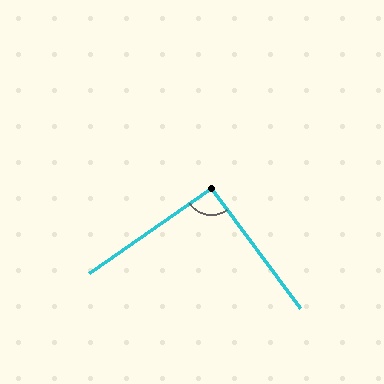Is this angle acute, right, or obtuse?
It is approximately a right angle.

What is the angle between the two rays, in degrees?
Approximately 92 degrees.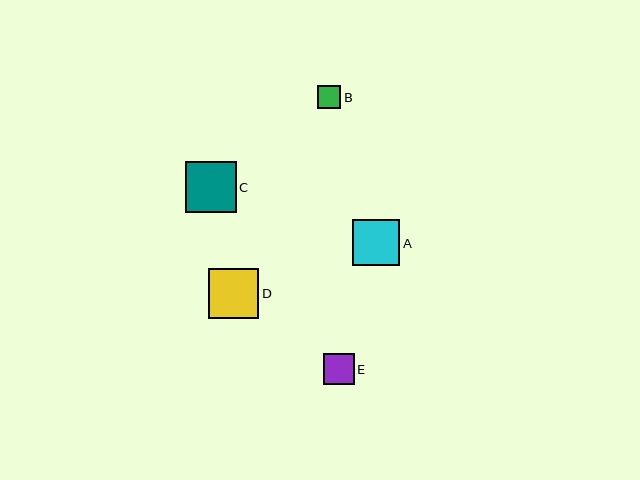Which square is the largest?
Square C is the largest with a size of approximately 51 pixels.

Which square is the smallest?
Square B is the smallest with a size of approximately 23 pixels.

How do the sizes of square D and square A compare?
Square D and square A are approximately the same size.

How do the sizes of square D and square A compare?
Square D and square A are approximately the same size.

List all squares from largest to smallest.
From largest to smallest: C, D, A, E, B.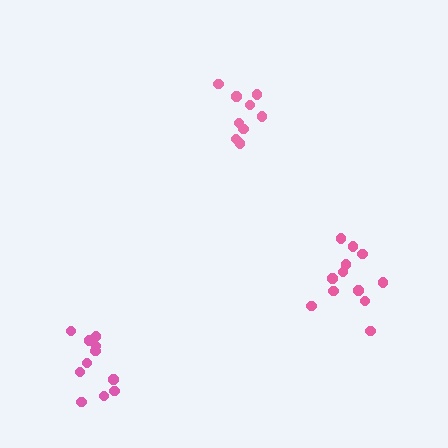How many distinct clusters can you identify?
There are 3 distinct clusters.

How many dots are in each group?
Group 1: 11 dots, Group 2: 12 dots, Group 3: 9 dots (32 total).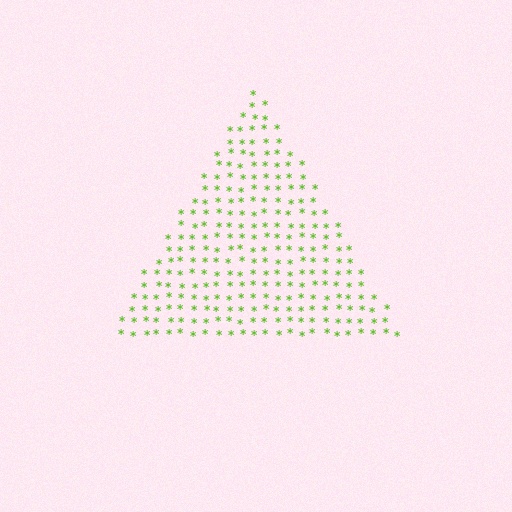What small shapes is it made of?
It is made of small asterisks.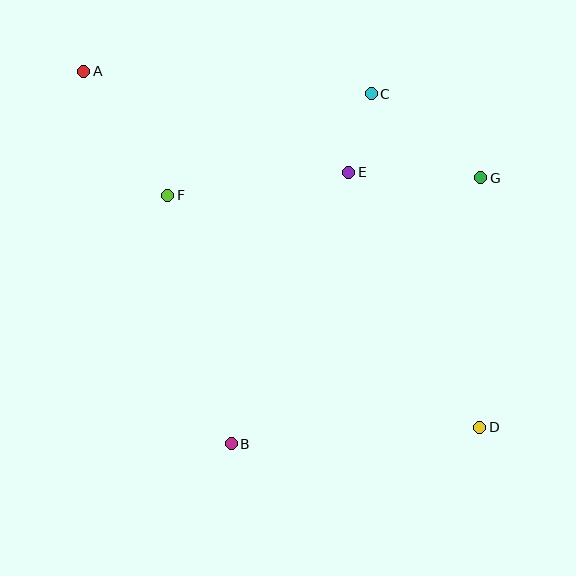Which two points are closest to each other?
Points C and E are closest to each other.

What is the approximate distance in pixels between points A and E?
The distance between A and E is approximately 284 pixels.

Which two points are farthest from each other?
Points A and D are farthest from each other.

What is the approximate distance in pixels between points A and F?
The distance between A and F is approximately 150 pixels.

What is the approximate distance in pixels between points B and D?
The distance between B and D is approximately 249 pixels.